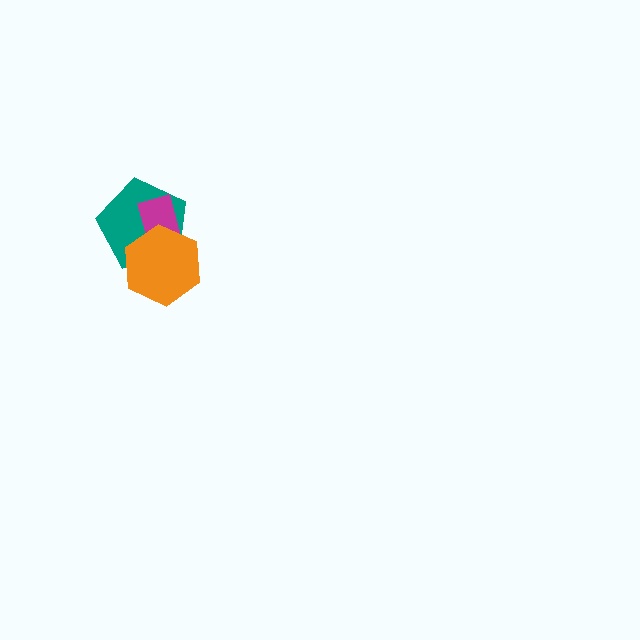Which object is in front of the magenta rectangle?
The orange hexagon is in front of the magenta rectangle.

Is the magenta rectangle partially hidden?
Yes, it is partially covered by another shape.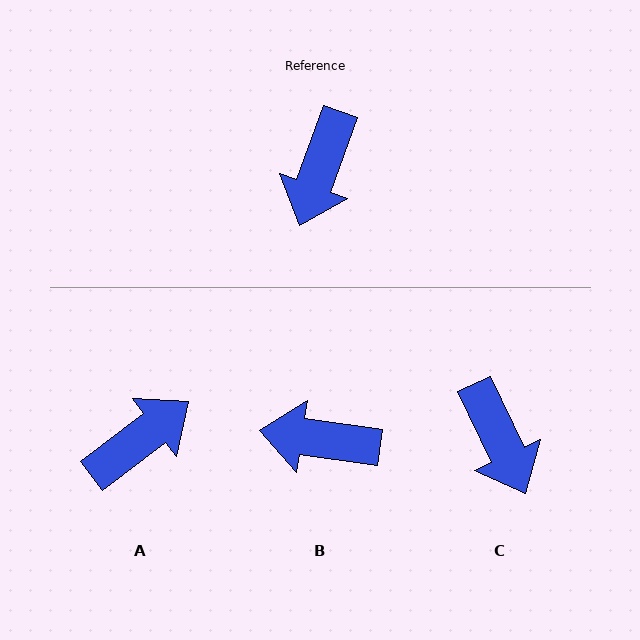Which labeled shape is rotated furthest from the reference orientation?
A, about 147 degrees away.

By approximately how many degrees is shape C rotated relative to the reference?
Approximately 45 degrees counter-clockwise.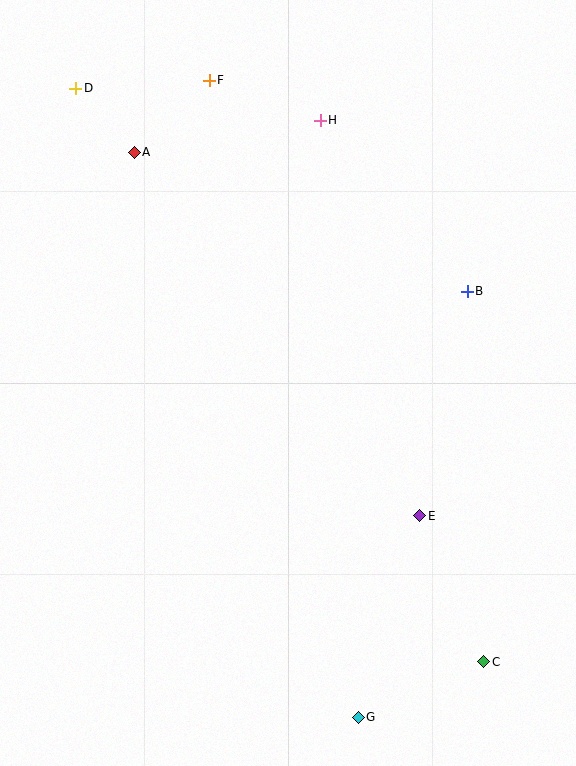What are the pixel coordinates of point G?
Point G is at (358, 717).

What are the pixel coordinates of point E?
Point E is at (420, 516).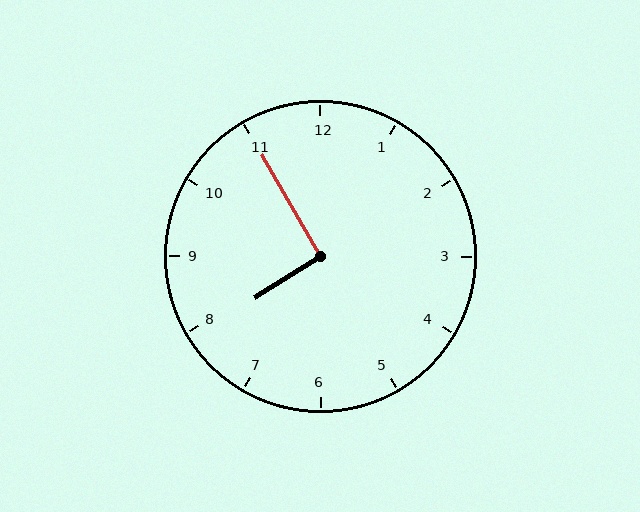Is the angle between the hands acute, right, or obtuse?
It is right.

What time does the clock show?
7:55.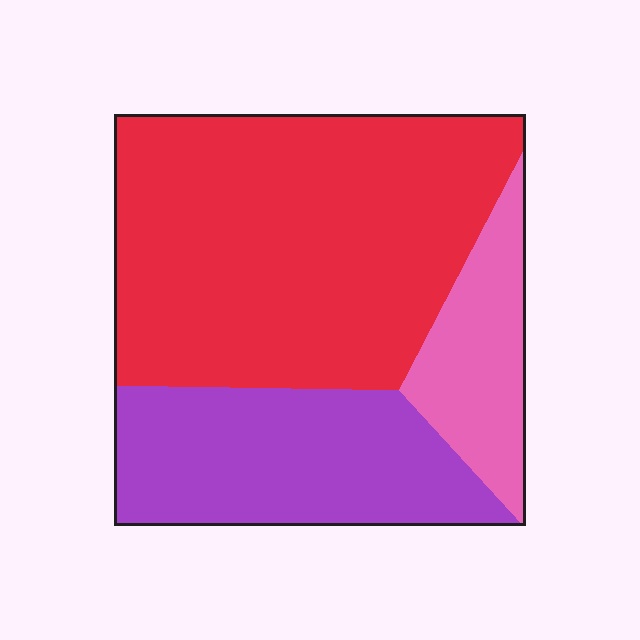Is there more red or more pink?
Red.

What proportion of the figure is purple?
Purple takes up about one quarter (1/4) of the figure.